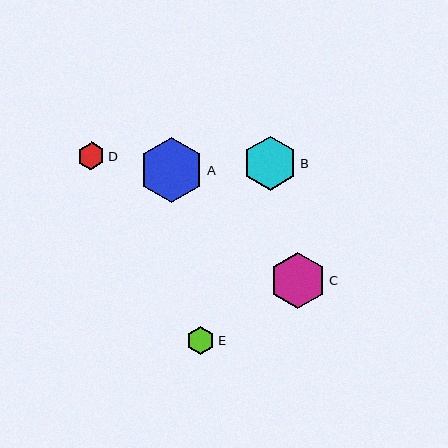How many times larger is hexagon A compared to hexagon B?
Hexagon A is approximately 1.2 times the size of hexagon B.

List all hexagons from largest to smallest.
From largest to smallest: A, C, B, E, D.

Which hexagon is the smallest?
Hexagon D is the smallest with a size of approximately 27 pixels.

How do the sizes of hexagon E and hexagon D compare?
Hexagon E and hexagon D are approximately the same size.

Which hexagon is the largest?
Hexagon A is the largest with a size of approximately 65 pixels.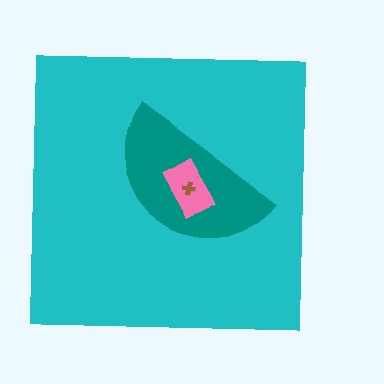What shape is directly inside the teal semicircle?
The pink rectangle.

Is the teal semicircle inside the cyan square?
Yes.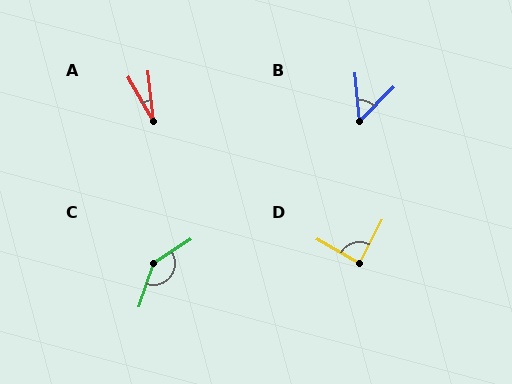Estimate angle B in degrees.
Approximately 51 degrees.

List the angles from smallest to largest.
A (23°), B (51°), D (87°), C (142°).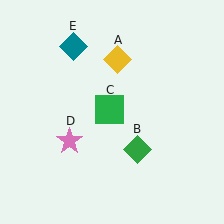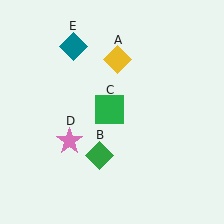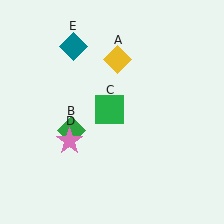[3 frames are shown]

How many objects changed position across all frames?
1 object changed position: green diamond (object B).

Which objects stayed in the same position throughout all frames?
Yellow diamond (object A) and green square (object C) and pink star (object D) and teal diamond (object E) remained stationary.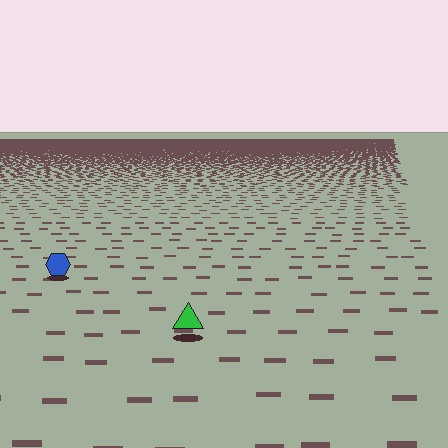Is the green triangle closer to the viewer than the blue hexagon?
Yes. The green triangle is closer — you can tell from the texture gradient: the ground texture is coarser near it.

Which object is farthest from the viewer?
The blue hexagon is farthest from the viewer. It appears smaller and the ground texture around it is denser.